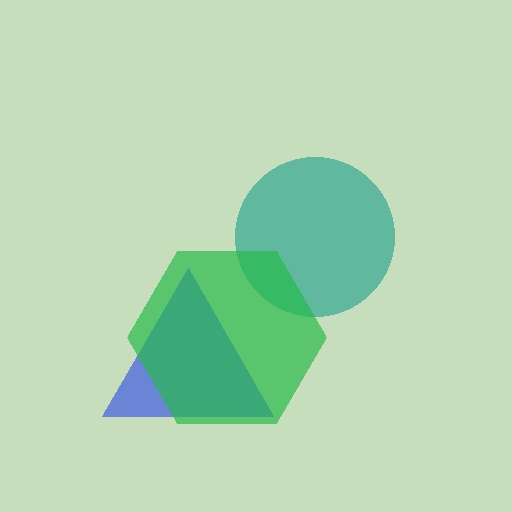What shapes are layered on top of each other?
The layered shapes are: a blue triangle, a teal circle, a green hexagon.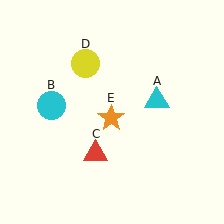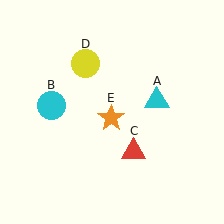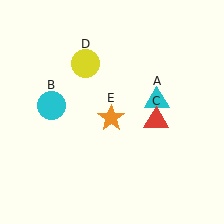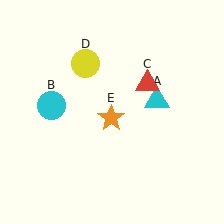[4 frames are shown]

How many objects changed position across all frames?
1 object changed position: red triangle (object C).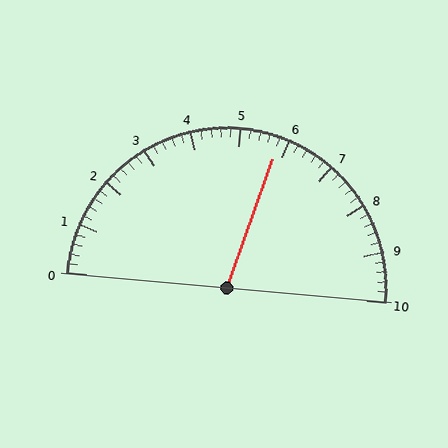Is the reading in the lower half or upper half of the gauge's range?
The reading is in the upper half of the range (0 to 10).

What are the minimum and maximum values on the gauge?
The gauge ranges from 0 to 10.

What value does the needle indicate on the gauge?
The needle indicates approximately 5.8.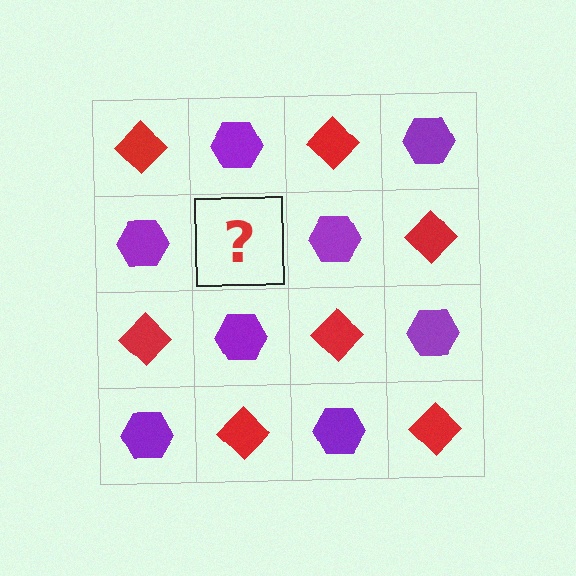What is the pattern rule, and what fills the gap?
The rule is that it alternates red diamond and purple hexagon in a checkerboard pattern. The gap should be filled with a red diamond.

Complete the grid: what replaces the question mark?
The question mark should be replaced with a red diamond.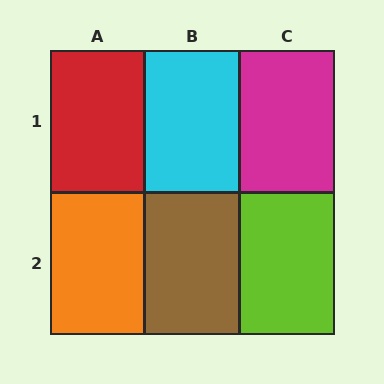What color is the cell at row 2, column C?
Lime.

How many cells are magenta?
1 cell is magenta.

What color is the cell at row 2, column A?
Orange.